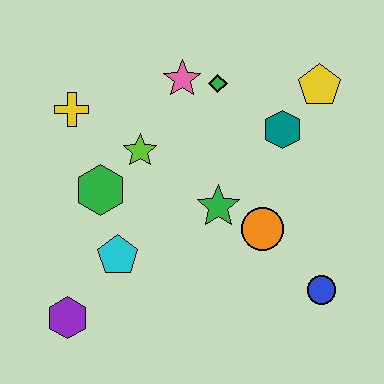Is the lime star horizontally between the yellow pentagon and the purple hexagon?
Yes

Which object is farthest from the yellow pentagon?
The purple hexagon is farthest from the yellow pentagon.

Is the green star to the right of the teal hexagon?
No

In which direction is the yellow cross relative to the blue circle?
The yellow cross is to the left of the blue circle.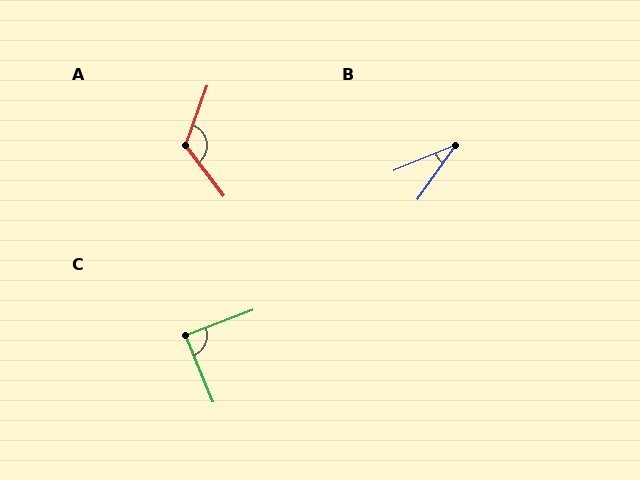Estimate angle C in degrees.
Approximately 88 degrees.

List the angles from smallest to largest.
B (32°), C (88°), A (123°).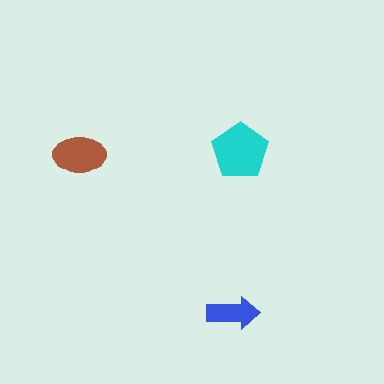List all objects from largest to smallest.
The cyan pentagon, the brown ellipse, the blue arrow.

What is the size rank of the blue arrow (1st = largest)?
3rd.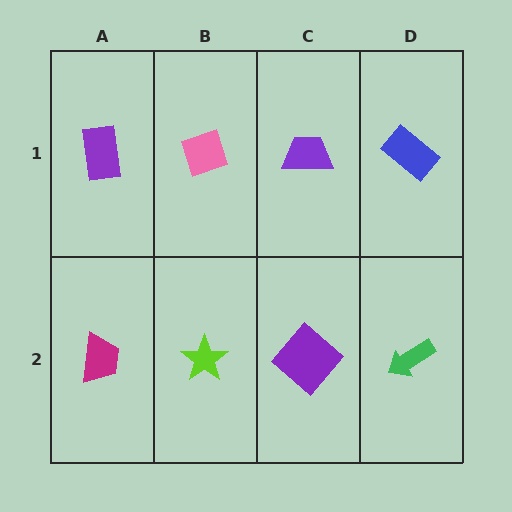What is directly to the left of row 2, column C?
A lime star.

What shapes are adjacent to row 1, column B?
A lime star (row 2, column B), a purple rectangle (row 1, column A), a purple trapezoid (row 1, column C).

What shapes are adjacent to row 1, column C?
A purple diamond (row 2, column C), a pink diamond (row 1, column B), a blue rectangle (row 1, column D).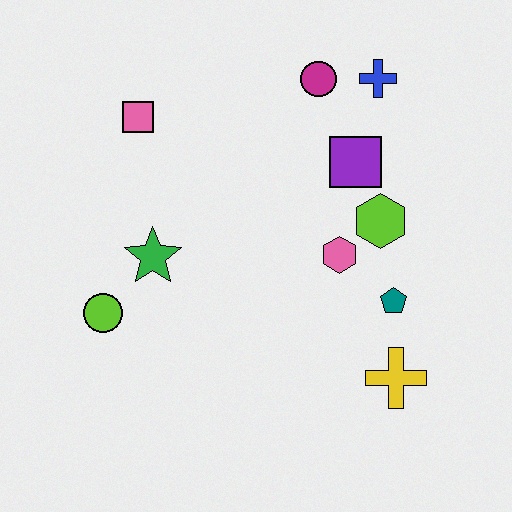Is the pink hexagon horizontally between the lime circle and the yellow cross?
Yes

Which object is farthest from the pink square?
The yellow cross is farthest from the pink square.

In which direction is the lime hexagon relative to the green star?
The lime hexagon is to the right of the green star.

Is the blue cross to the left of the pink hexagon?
No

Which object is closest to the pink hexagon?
The lime hexagon is closest to the pink hexagon.